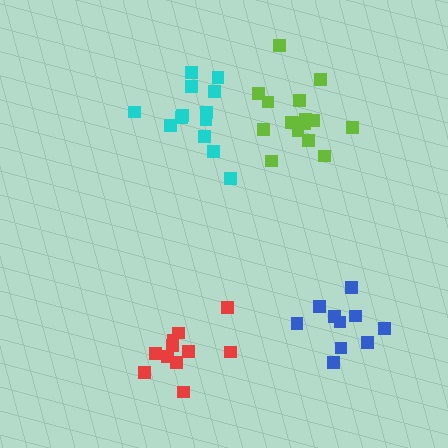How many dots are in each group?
Group 1: 15 dots, Group 2: 10 dots, Group 3: 11 dots, Group 4: 13 dots (49 total).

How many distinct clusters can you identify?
There are 4 distinct clusters.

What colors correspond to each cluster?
The clusters are colored: lime, blue, red, cyan.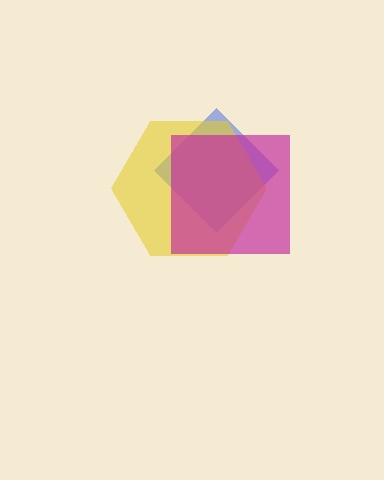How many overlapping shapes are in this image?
There are 3 overlapping shapes in the image.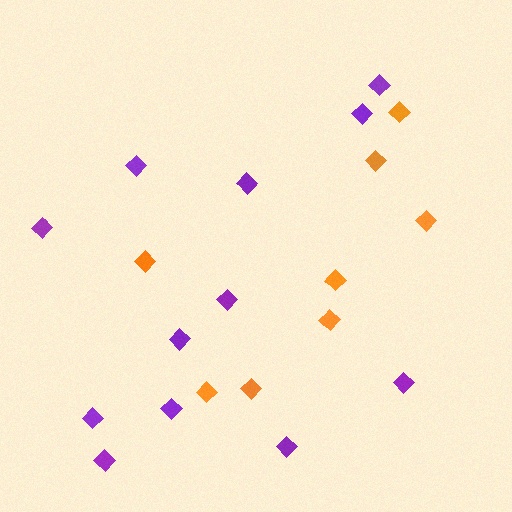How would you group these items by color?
There are 2 groups: one group of purple diamonds (12) and one group of orange diamonds (8).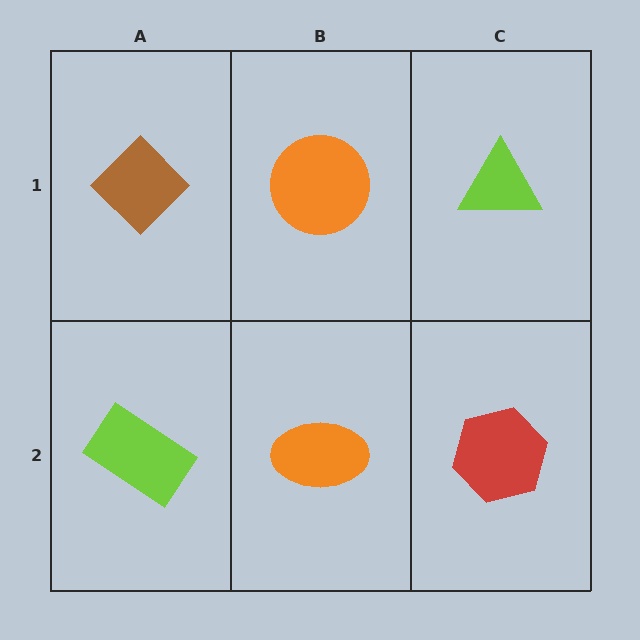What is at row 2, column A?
A lime rectangle.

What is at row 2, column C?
A red hexagon.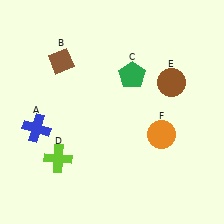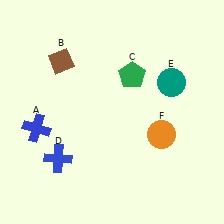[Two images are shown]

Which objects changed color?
D changed from lime to blue. E changed from brown to teal.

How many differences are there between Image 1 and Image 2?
There are 2 differences between the two images.